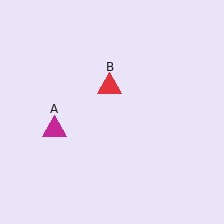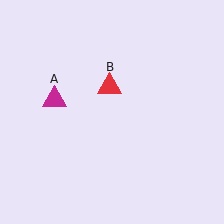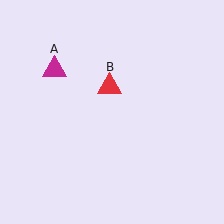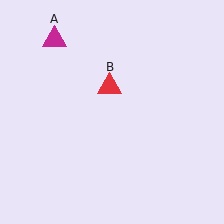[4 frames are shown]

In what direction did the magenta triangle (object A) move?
The magenta triangle (object A) moved up.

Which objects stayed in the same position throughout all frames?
Red triangle (object B) remained stationary.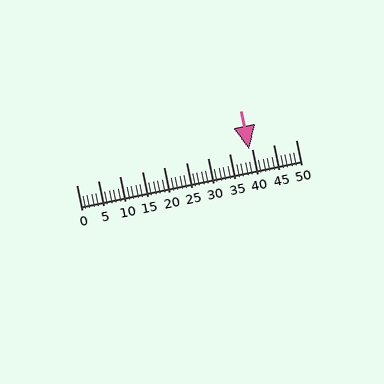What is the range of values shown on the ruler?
The ruler shows values from 0 to 50.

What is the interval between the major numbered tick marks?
The major tick marks are spaced 5 units apart.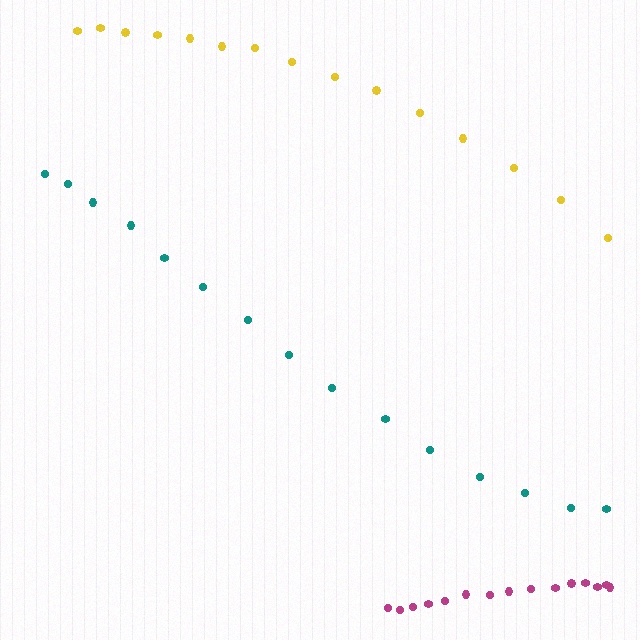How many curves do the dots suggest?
There are 3 distinct paths.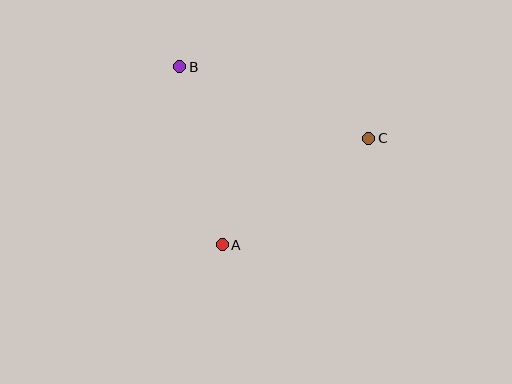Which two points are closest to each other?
Points A and C are closest to each other.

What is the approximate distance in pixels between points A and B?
The distance between A and B is approximately 183 pixels.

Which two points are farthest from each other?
Points B and C are farthest from each other.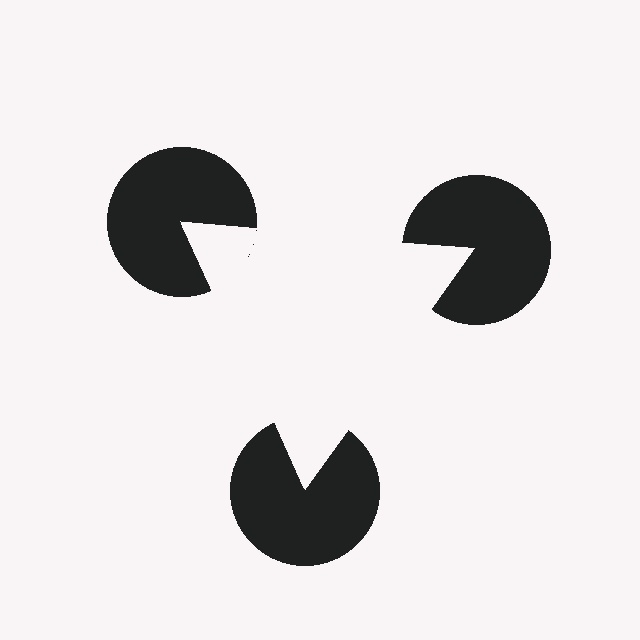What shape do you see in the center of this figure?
An illusory triangle — its edges are inferred from the aligned wedge cuts in the pac-man discs, not physically drawn.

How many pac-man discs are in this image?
There are 3 — one at each vertex of the illusory triangle.